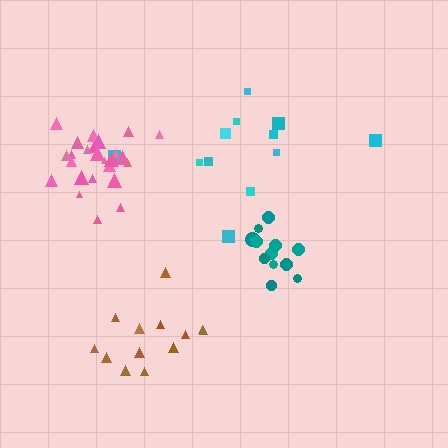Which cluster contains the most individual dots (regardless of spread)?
Pink (26).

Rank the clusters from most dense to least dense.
pink, teal, brown, cyan.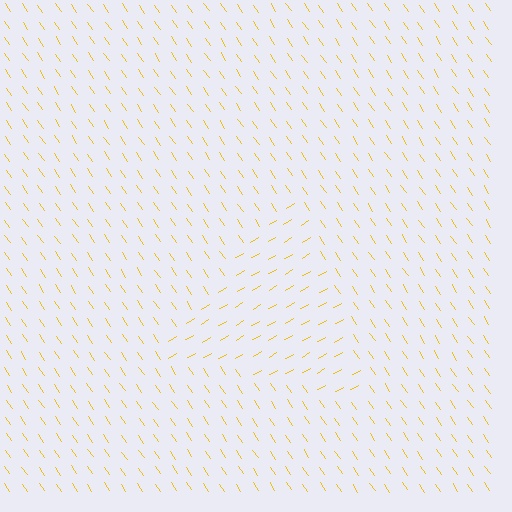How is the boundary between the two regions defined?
The boundary is defined purely by a change in line orientation (approximately 85 degrees difference). All lines are the same color and thickness.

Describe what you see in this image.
The image is filled with small yellow line segments. A triangle region in the image has lines oriented differently from the surrounding lines, creating a visible texture boundary.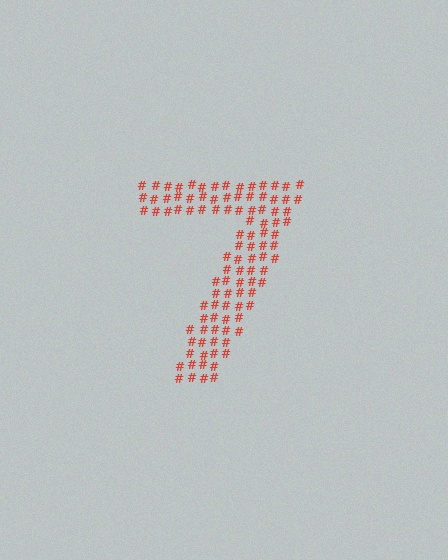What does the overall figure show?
The overall figure shows the digit 7.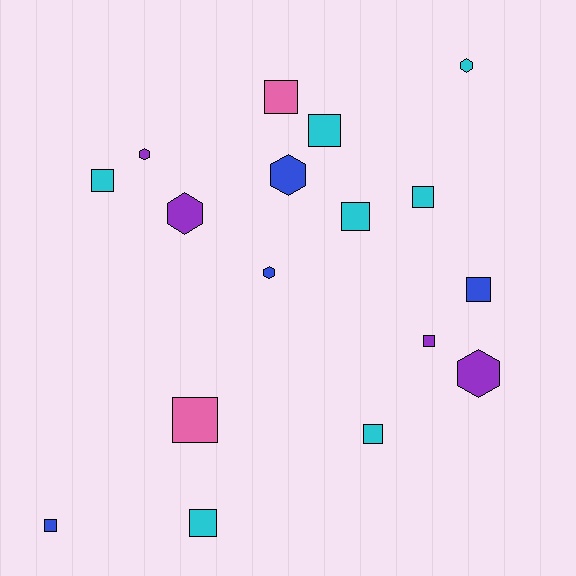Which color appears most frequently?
Cyan, with 7 objects.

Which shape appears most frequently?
Square, with 11 objects.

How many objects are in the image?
There are 17 objects.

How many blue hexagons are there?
There are 2 blue hexagons.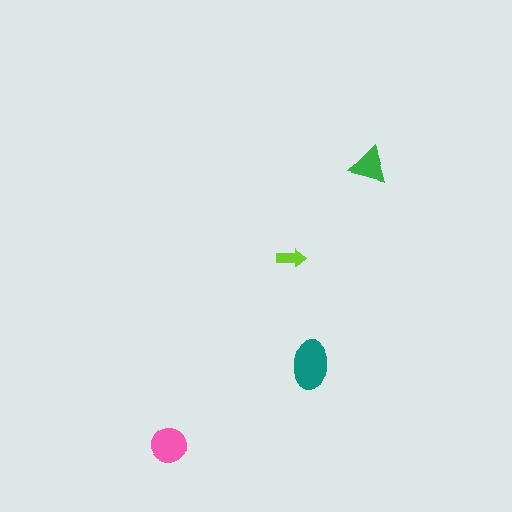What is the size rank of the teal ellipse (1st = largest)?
1st.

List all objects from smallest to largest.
The lime arrow, the green triangle, the pink circle, the teal ellipse.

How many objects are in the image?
There are 4 objects in the image.